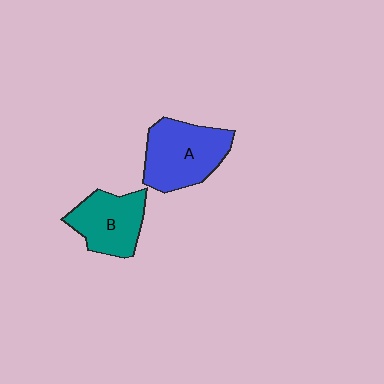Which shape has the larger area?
Shape A (blue).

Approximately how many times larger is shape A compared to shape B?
Approximately 1.2 times.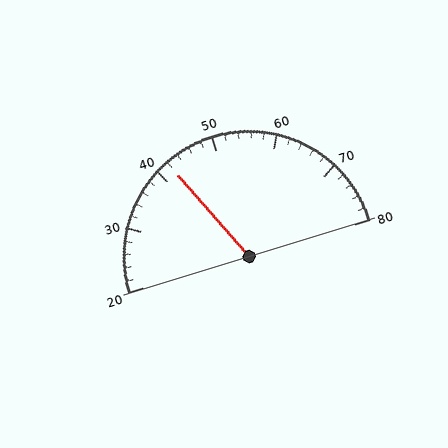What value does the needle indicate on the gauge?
The needle indicates approximately 42.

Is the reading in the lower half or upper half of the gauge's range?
The reading is in the lower half of the range (20 to 80).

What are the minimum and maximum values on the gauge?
The gauge ranges from 20 to 80.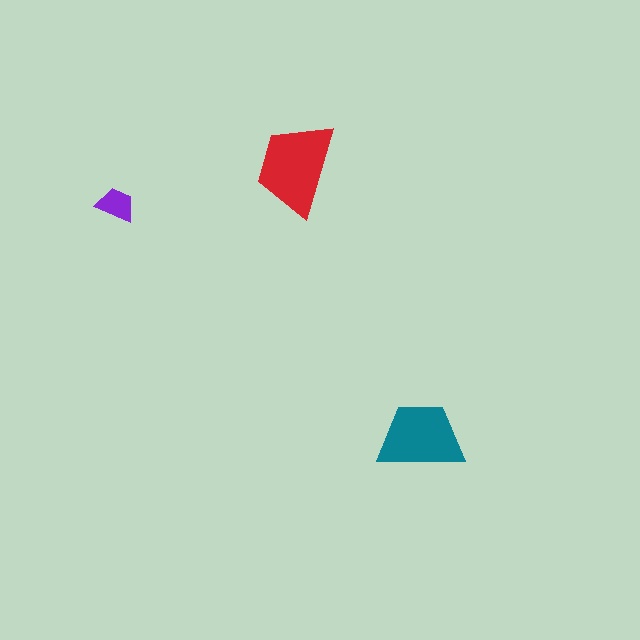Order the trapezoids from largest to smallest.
the red one, the teal one, the purple one.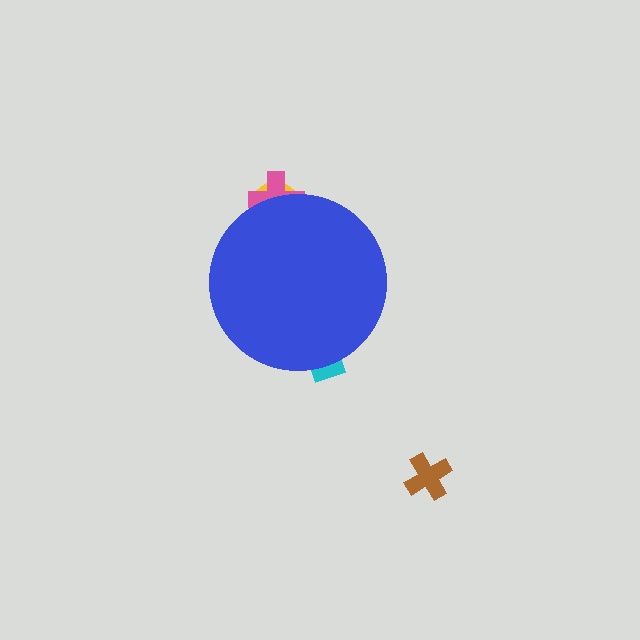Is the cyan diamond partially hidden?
Yes, the cyan diamond is partially hidden behind the blue circle.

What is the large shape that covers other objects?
A blue circle.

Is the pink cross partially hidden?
Yes, the pink cross is partially hidden behind the blue circle.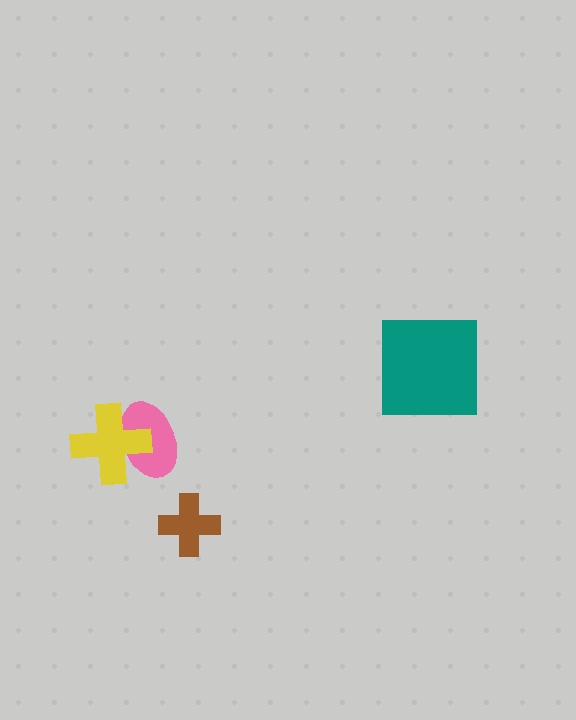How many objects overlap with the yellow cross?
1 object overlaps with the yellow cross.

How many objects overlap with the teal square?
0 objects overlap with the teal square.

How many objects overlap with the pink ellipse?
1 object overlaps with the pink ellipse.